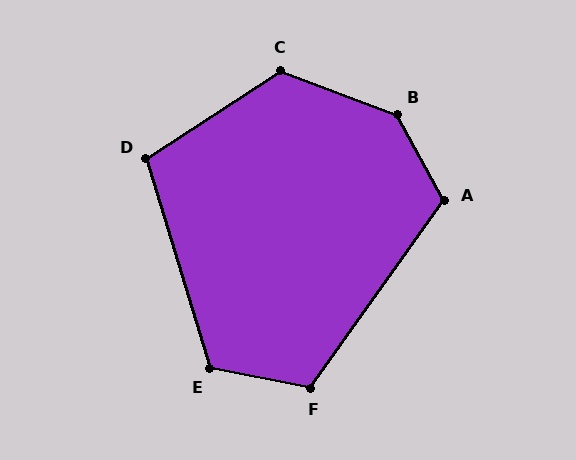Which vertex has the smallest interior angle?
D, at approximately 106 degrees.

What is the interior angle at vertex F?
Approximately 115 degrees (obtuse).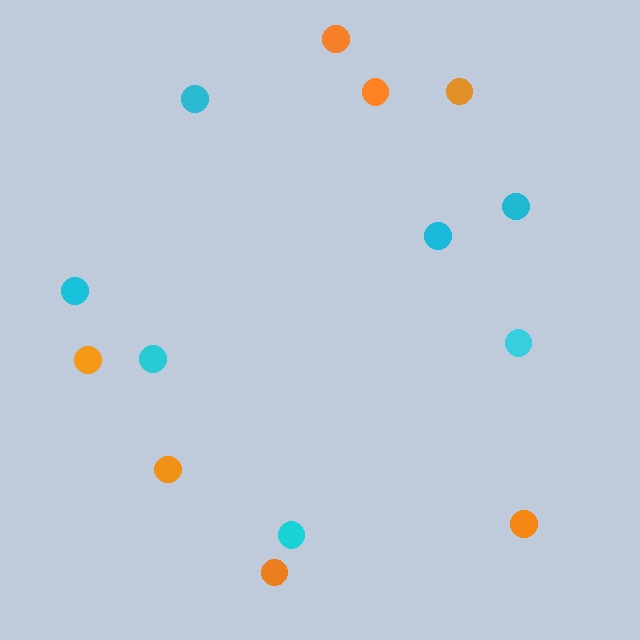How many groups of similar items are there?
There are 2 groups: one group of orange circles (7) and one group of cyan circles (7).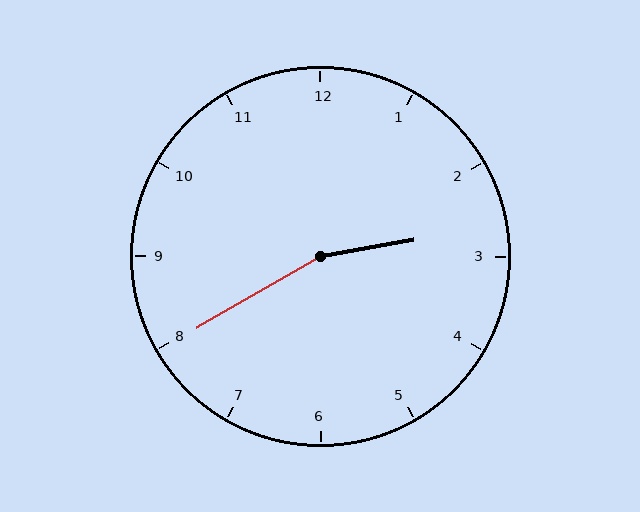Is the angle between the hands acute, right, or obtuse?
It is obtuse.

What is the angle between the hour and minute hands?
Approximately 160 degrees.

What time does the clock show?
2:40.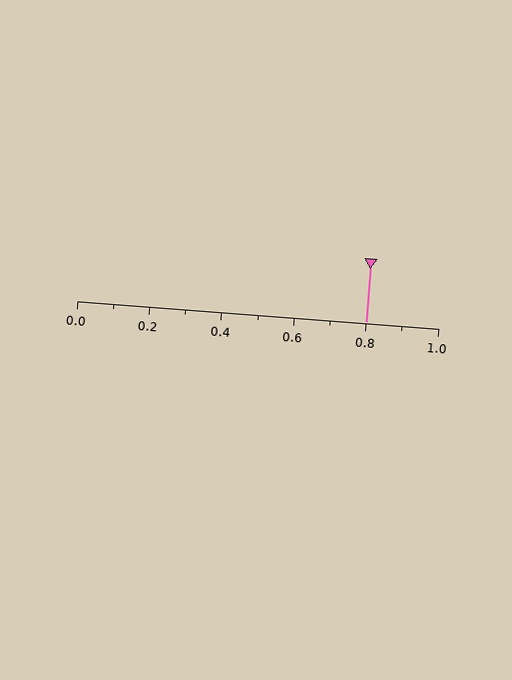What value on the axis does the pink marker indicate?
The marker indicates approximately 0.8.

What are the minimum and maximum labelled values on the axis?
The axis runs from 0.0 to 1.0.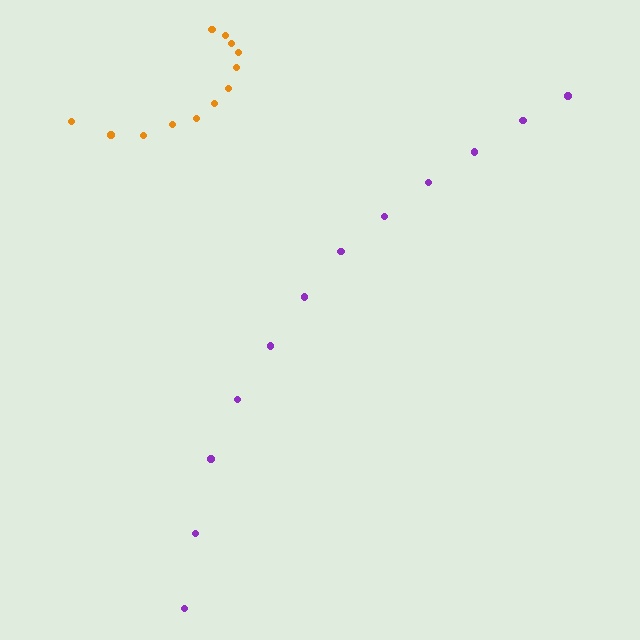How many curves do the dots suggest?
There are 2 distinct paths.